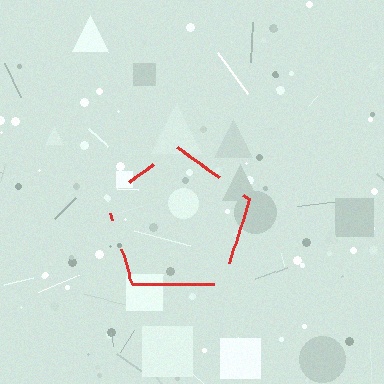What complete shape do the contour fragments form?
The contour fragments form a pentagon.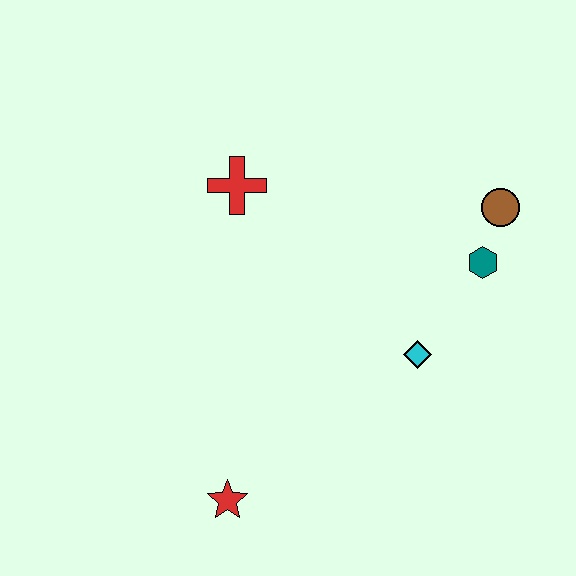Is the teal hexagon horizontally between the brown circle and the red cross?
Yes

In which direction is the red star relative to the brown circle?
The red star is below the brown circle.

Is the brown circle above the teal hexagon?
Yes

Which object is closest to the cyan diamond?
The teal hexagon is closest to the cyan diamond.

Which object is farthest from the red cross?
The red star is farthest from the red cross.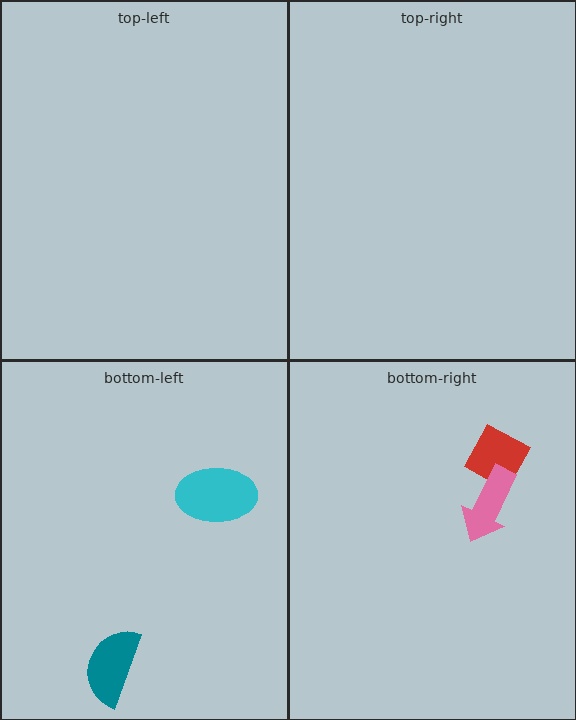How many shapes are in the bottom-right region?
2.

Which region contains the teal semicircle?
The bottom-left region.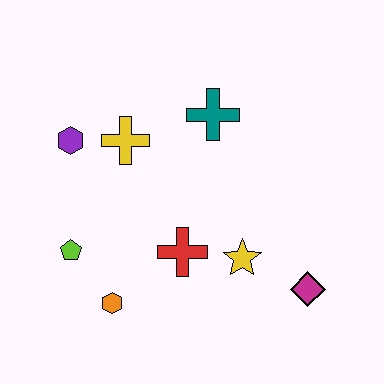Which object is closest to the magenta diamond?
The yellow star is closest to the magenta diamond.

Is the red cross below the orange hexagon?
No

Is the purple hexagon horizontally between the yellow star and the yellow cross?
No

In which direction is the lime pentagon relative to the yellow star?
The lime pentagon is to the left of the yellow star.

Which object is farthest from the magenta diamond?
The purple hexagon is farthest from the magenta diamond.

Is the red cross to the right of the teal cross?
No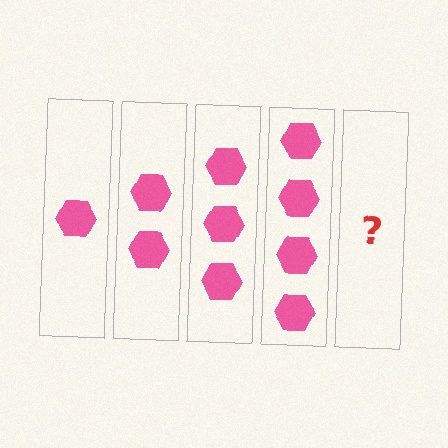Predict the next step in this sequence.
The next step is 5 hexagons.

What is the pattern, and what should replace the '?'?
The pattern is that each step adds one more hexagon. The '?' should be 5 hexagons.